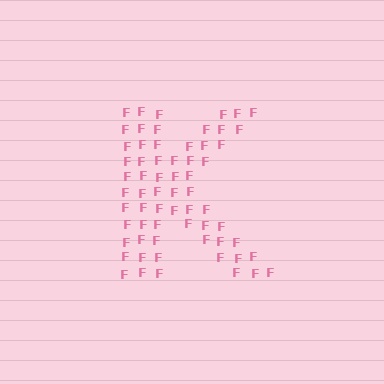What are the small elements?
The small elements are letter F's.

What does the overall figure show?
The overall figure shows the letter K.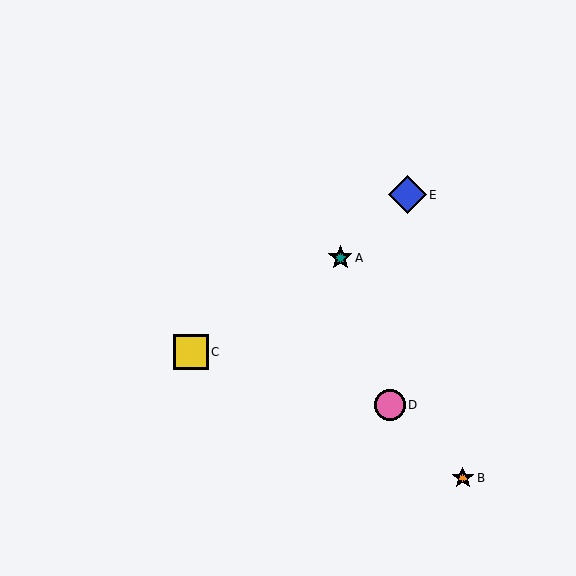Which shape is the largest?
The blue diamond (labeled E) is the largest.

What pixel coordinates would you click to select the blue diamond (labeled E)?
Click at (407, 195) to select the blue diamond E.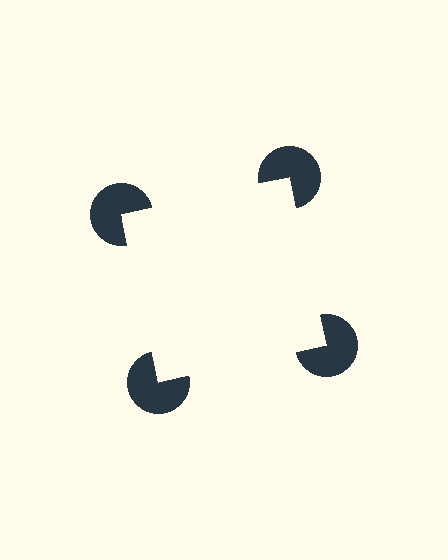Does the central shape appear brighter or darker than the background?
It typically appears slightly brighter than the background, even though no actual brightness change is drawn.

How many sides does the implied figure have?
4 sides.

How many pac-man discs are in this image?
There are 4 — one at each vertex of the illusory square.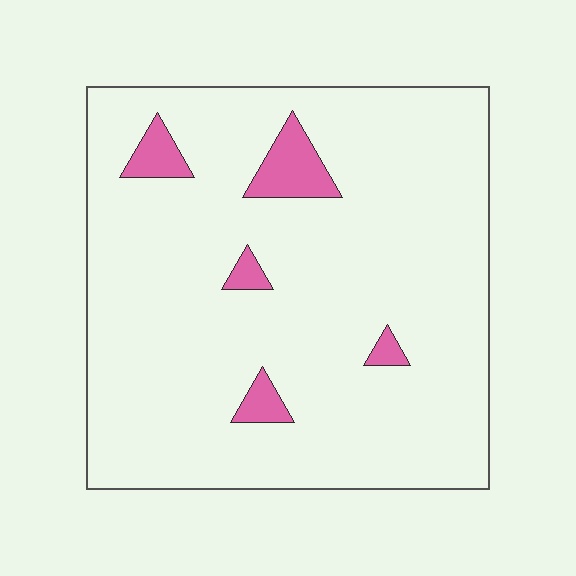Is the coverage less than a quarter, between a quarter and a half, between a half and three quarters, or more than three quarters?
Less than a quarter.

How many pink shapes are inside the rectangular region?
5.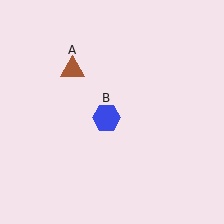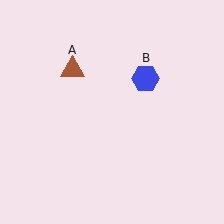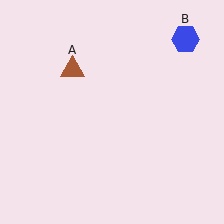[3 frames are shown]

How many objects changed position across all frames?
1 object changed position: blue hexagon (object B).